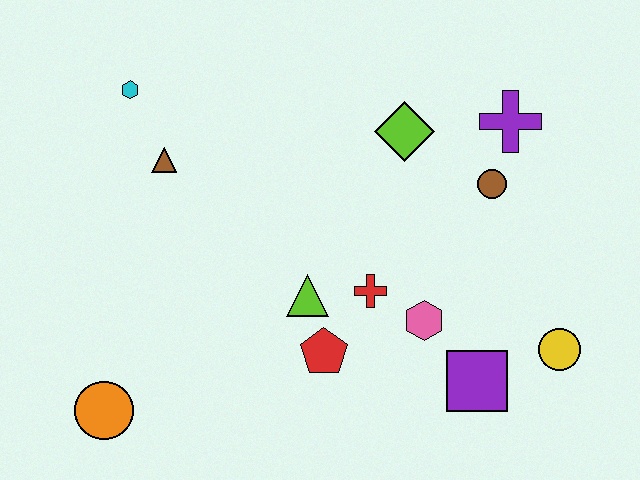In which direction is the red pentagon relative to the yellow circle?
The red pentagon is to the left of the yellow circle.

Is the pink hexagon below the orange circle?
No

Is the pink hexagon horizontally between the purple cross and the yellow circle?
No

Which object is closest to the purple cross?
The brown circle is closest to the purple cross.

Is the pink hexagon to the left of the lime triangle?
No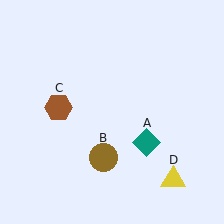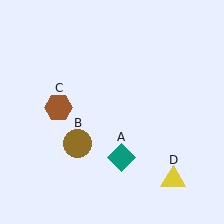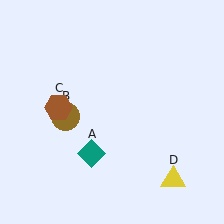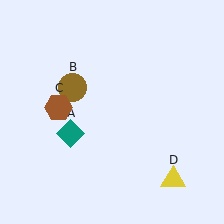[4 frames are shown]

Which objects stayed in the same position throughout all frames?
Brown hexagon (object C) and yellow triangle (object D) remained stationary.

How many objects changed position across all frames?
2 objects changed position: teal diamond (object A), brown circle (object B).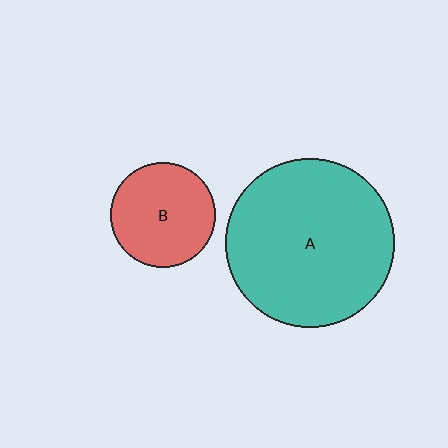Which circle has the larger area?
Circle A (teal).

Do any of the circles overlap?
No, none of the circles overlap.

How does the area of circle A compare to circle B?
Approximately 2.6 times.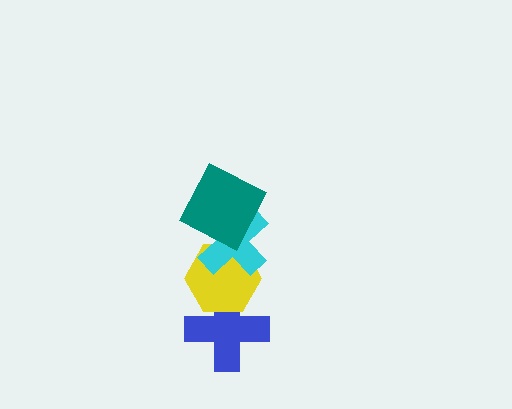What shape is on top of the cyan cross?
The teal square is on top of the cyan cross.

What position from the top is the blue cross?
The blue cross is 4th from the top.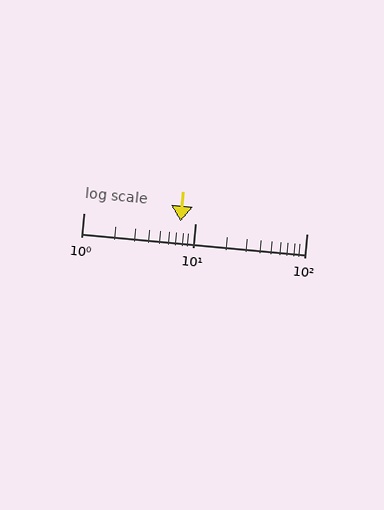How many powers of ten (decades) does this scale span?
The scale spans 2 decades, from 1 to 100.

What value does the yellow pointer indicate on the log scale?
The pointer indicates approximately 7.4.